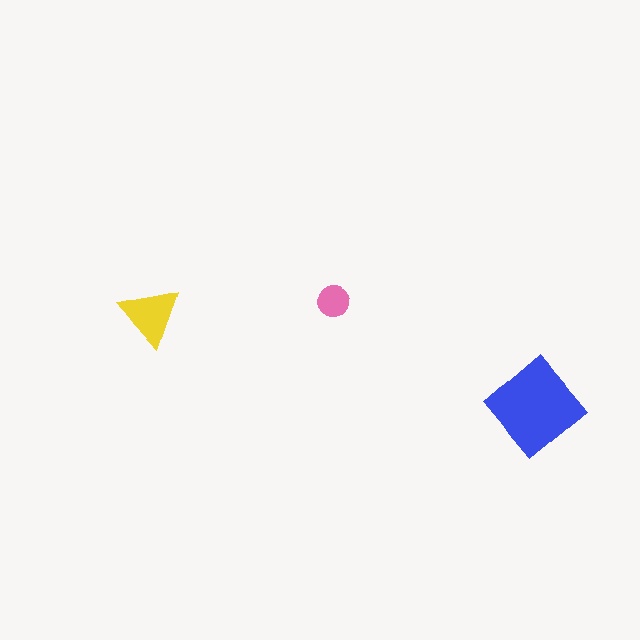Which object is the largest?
The blue diamond.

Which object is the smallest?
The pink circle.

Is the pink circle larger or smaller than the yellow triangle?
Smaller.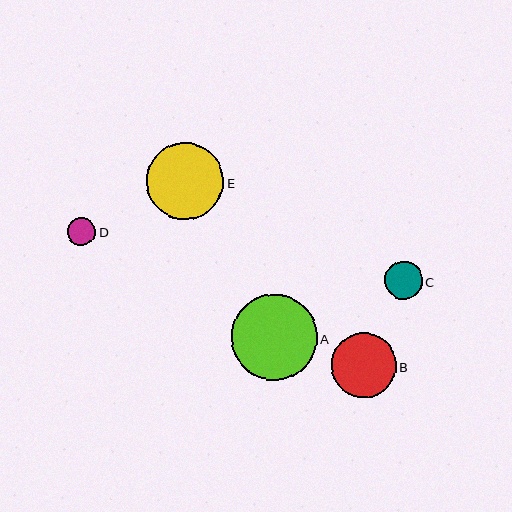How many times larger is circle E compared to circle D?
Circle E is approximately 2.8 times the size of circle D.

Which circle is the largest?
Circle A is the largest with a size of approximately 86 pixels.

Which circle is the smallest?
Circle D is the smallest with a size of approximately 28 pixels.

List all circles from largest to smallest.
From largest to smallest: A, E, B, C, D.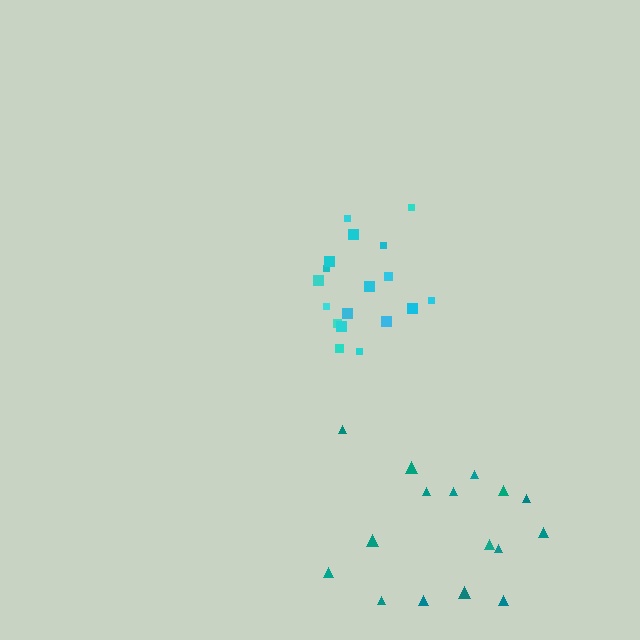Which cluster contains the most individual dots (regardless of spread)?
Cyan (18).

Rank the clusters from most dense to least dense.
cyan, teal.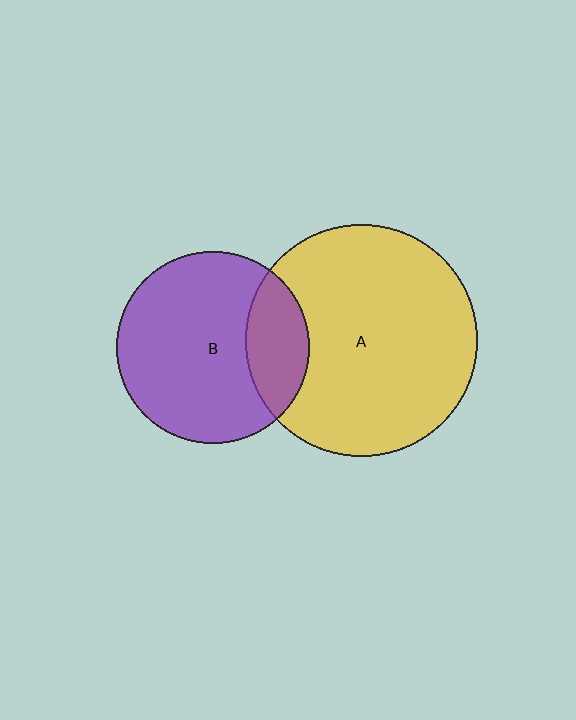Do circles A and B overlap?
Yes.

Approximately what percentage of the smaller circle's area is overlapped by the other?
Approximately 25%.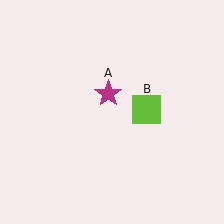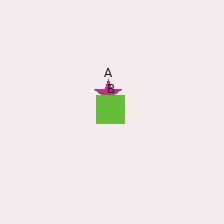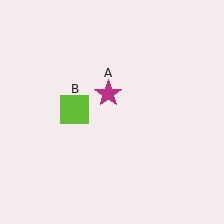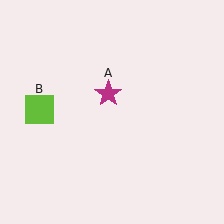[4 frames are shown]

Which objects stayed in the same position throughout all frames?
Magenta star (object A) remained stationary.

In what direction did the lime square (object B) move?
The lime square (object B) moved left.